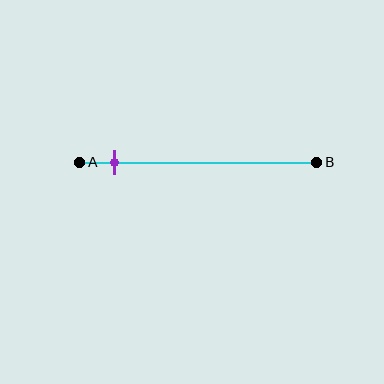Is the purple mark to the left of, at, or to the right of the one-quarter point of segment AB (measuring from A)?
The purple mark is to the left of the one-quarter point of segment AB.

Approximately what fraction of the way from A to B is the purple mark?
The purple mark is approximately 15% of the way from A to B.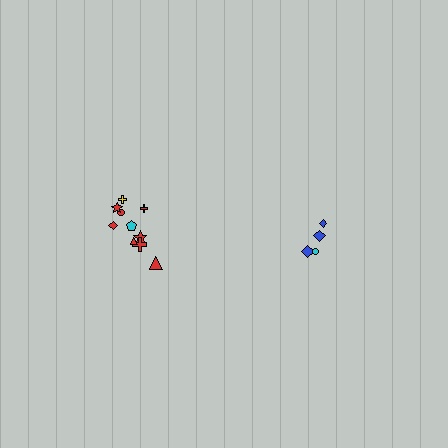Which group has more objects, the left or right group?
The left group.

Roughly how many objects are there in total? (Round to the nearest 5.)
Roughly 15 objects in total.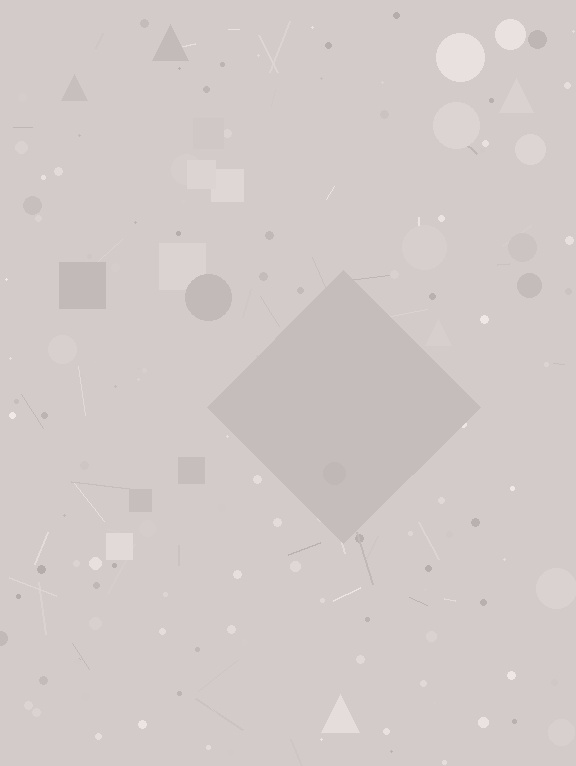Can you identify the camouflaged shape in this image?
The camouflaged shape is a diamond.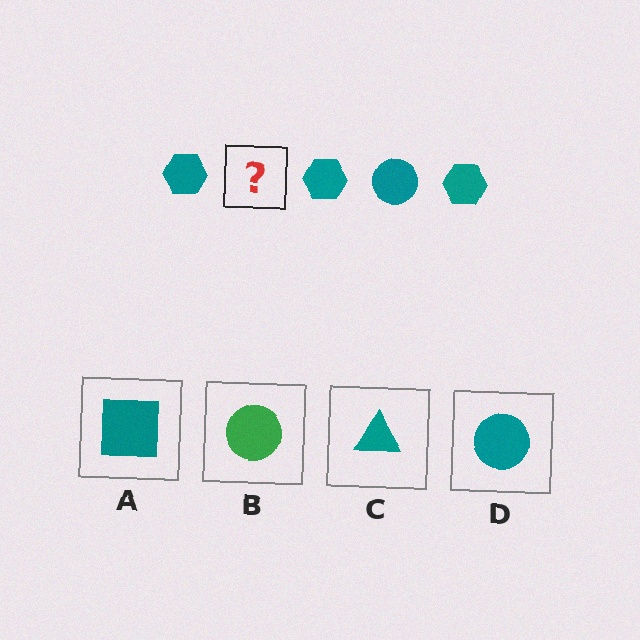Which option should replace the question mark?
Option D.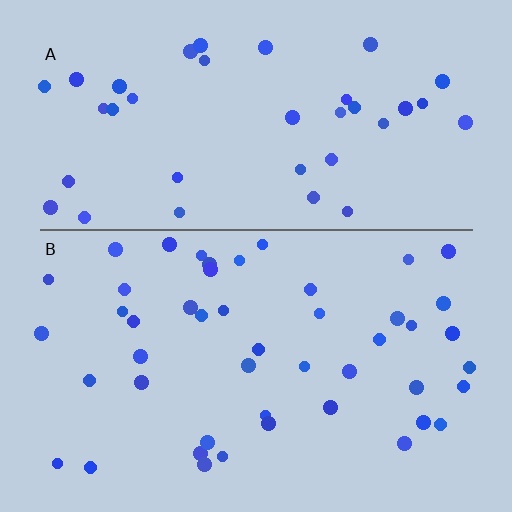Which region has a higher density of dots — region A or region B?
B (the bottom).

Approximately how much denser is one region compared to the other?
Approximately 1.2× — region B over region A.